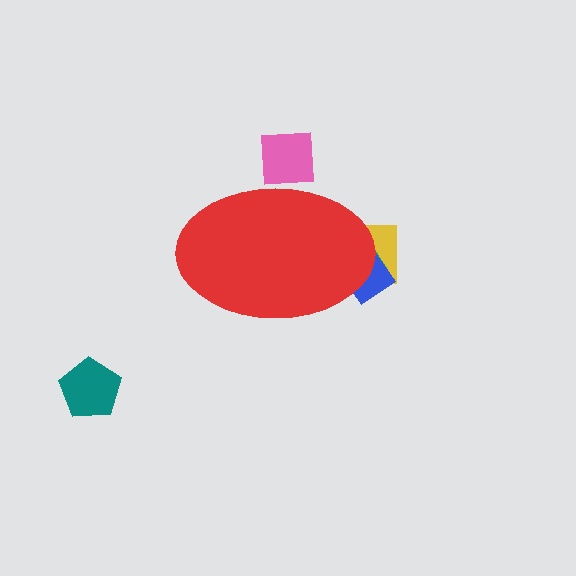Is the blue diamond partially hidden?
Yes, the blue diamond is partially hidden behind the red ellipse.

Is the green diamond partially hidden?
Yes, the green diamond is partially hidden behind the red ellipse.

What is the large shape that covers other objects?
A red ellipse.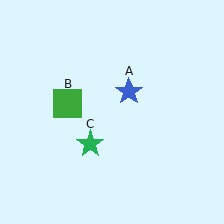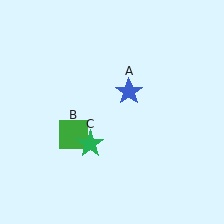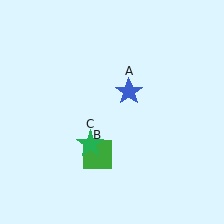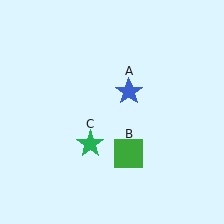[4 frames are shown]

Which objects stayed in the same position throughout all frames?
Blue star (object A) and green star (object C) remained stationary.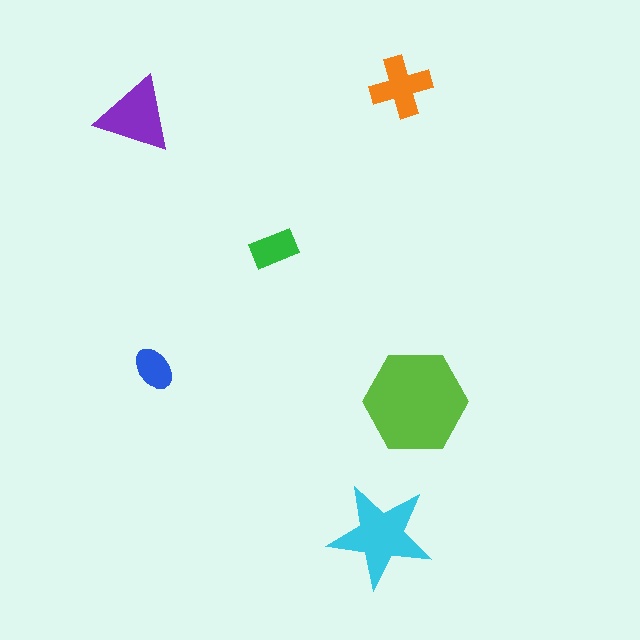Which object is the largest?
The lime hexagon.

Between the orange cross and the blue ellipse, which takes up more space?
The orange cross.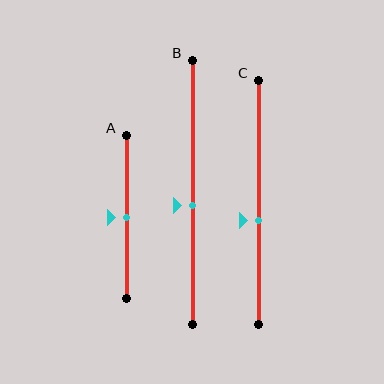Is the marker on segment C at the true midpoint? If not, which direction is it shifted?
No, the marker on segment C is shifted downward by about 7% of the segment length.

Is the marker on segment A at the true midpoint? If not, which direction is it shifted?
Yes, the marker on segment A is at the true midpoint.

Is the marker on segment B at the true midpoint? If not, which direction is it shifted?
No, the marker on segment B is shifted downward by about 5% of the segment length.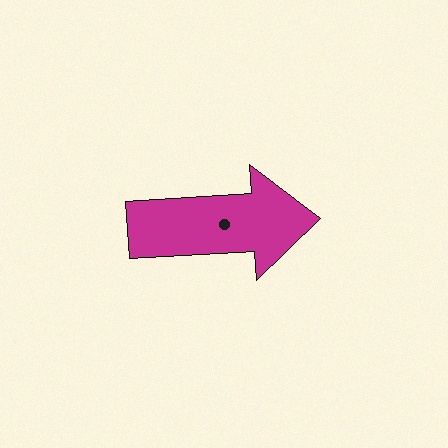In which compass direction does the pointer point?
East.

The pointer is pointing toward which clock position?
Roughly 3 o'clock.